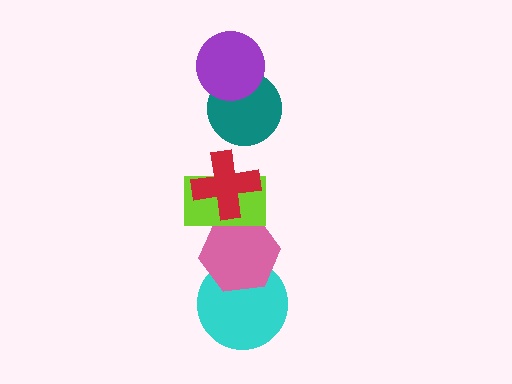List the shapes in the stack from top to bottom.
From top to bottom: the purple circle, the teal circle, the red cross, the lime rectangle, the pink hexagon, the cyan circle.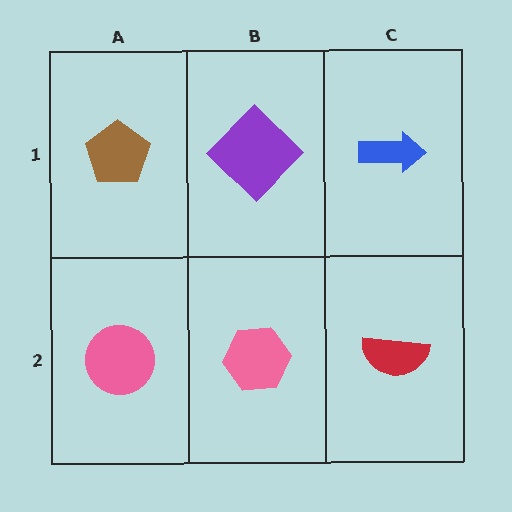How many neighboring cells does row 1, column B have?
3.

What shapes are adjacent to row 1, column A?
A pink circle (row 2, column A), a purple diamond (row 1, column B).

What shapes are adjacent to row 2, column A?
A brown pentagon (row 1, column A), a pink hexagon (row 2, column B).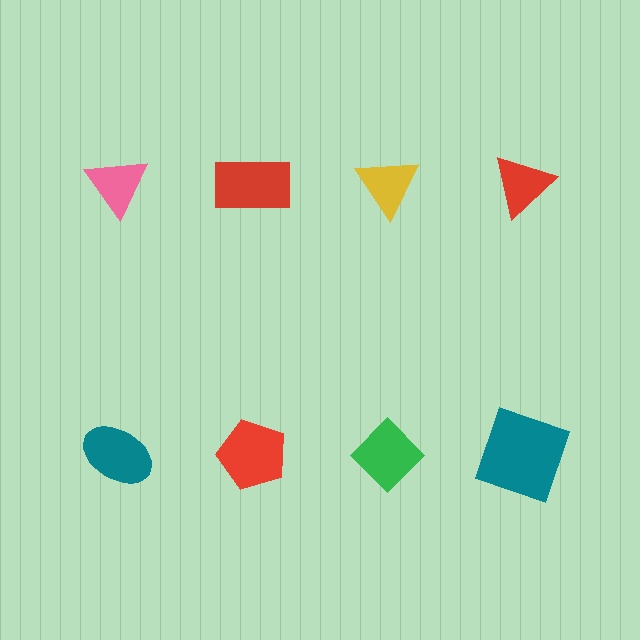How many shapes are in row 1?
4 shapes.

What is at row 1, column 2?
A red rectangle.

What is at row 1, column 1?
A pink triangle.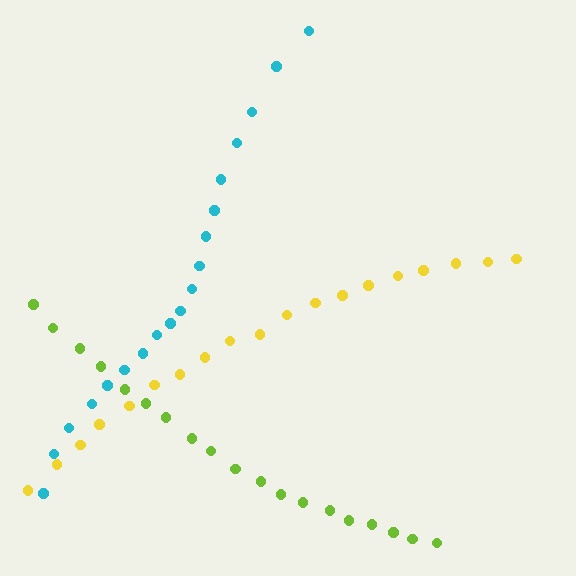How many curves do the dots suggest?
There are 3 distinct paths.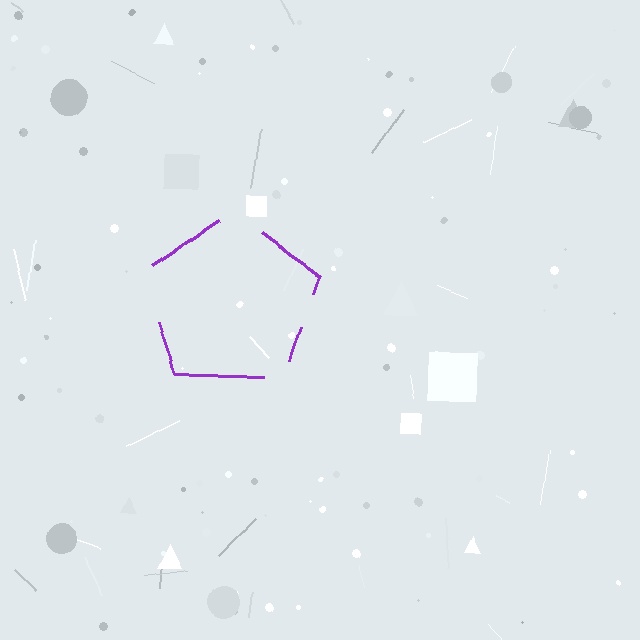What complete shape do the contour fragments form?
The contour fragments form a pentagon.